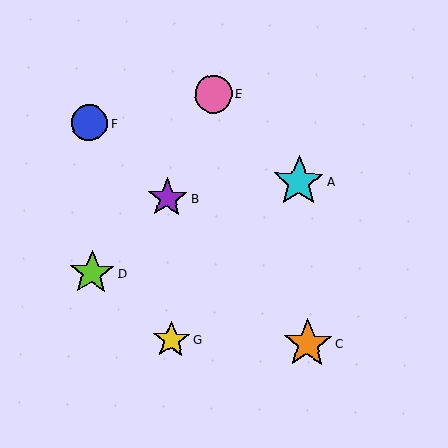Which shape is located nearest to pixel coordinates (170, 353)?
The yellow star (labeled G) at (171, 340) is nearest to that location.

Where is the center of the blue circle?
The center of the blue circle is at (89, 123).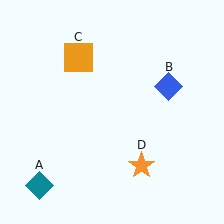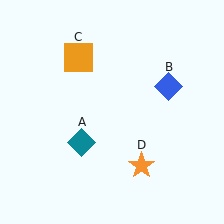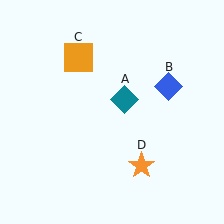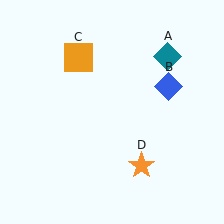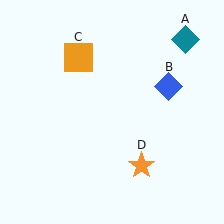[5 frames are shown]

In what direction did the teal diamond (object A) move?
The teal diamond (object A) moved up and to the right.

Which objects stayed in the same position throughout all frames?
Blue diamond (object B) and orange square (object C) and orange star (object D) remained stationary.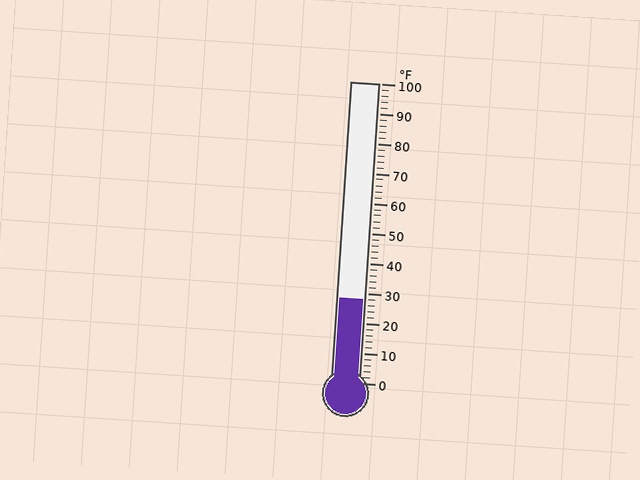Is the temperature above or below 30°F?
The temperature is below 30°F.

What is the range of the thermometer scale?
The thermometer scale ranges from 0°F to 100°F.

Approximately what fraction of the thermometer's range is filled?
The thermometer is filled to approximately 30% of its range.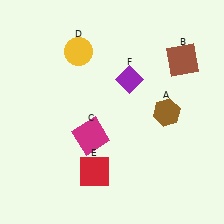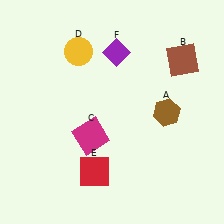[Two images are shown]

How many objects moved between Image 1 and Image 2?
1 object moved between the two images.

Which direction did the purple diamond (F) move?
The purple diamond (F) moved up.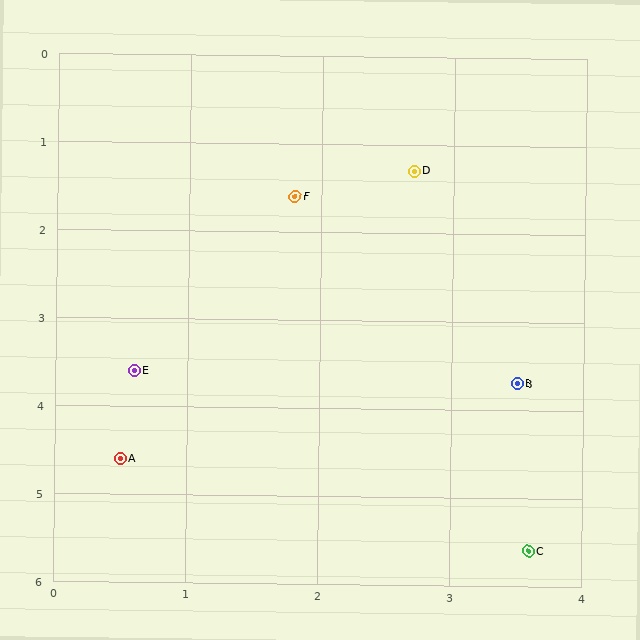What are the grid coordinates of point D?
Point D is at approximately (2.7, 1.3).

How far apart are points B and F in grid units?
Points B and F are about 2.7 grid units apart.